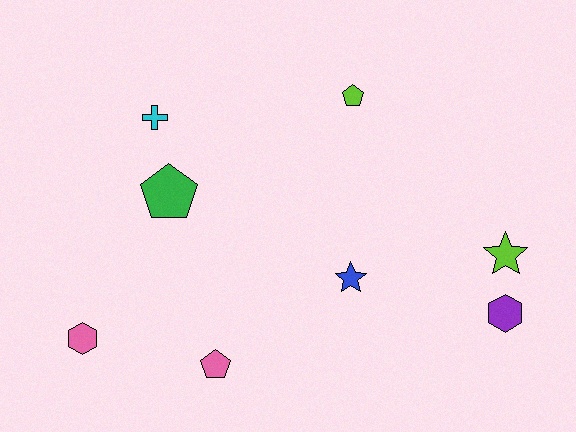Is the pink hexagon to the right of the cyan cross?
No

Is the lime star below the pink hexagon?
No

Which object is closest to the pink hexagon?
The pink pentagon is closest to the pink hexagon.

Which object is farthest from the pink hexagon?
The lime star is farthest from the pink hexagon.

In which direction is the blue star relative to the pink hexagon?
The blue star is to the right of the pink hexagon.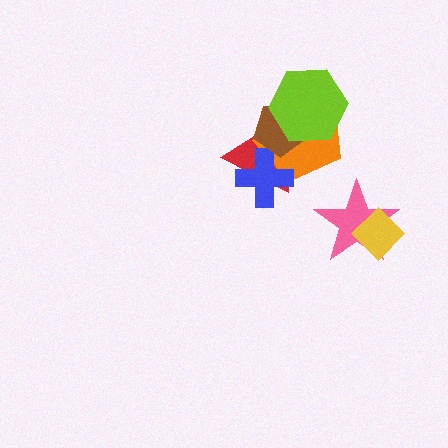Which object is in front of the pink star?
The yellow diamond is in front of the pink star.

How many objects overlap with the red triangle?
4 objects overlap with the red triangle.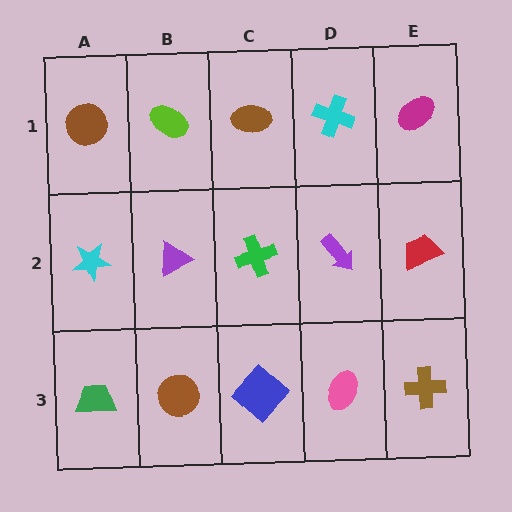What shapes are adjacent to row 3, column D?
A purple arrow (row 2, column D), a blue diamond (row 3, column C), a brown cross (row 3, column E).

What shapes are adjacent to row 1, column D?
A purple arrow (row 2, column D), a brown ellipse (row 1, column C), a magenta ellipse (row 1, column E).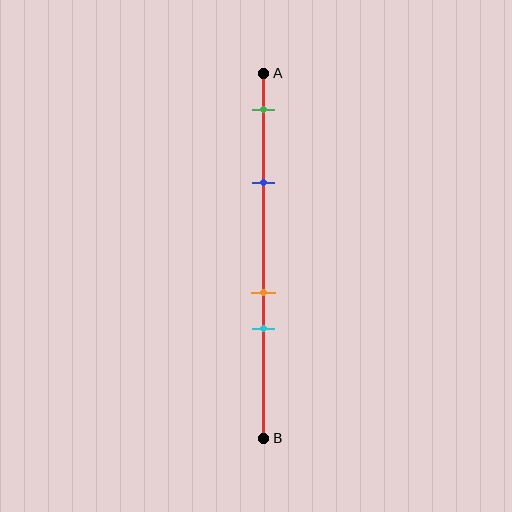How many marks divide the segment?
There are 4 marks dividing the segment.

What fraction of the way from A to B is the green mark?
The green mark is approximately 10% (0.1) of the way from A to B.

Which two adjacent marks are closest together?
The orange and cyan marks are the closest adjacent pair.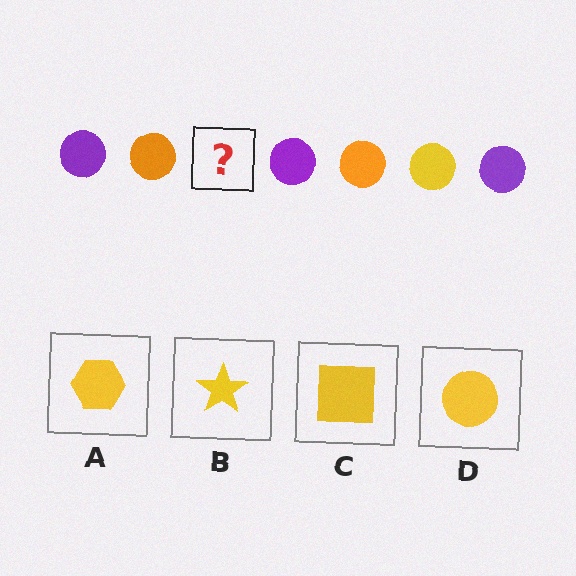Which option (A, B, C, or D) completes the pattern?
D.